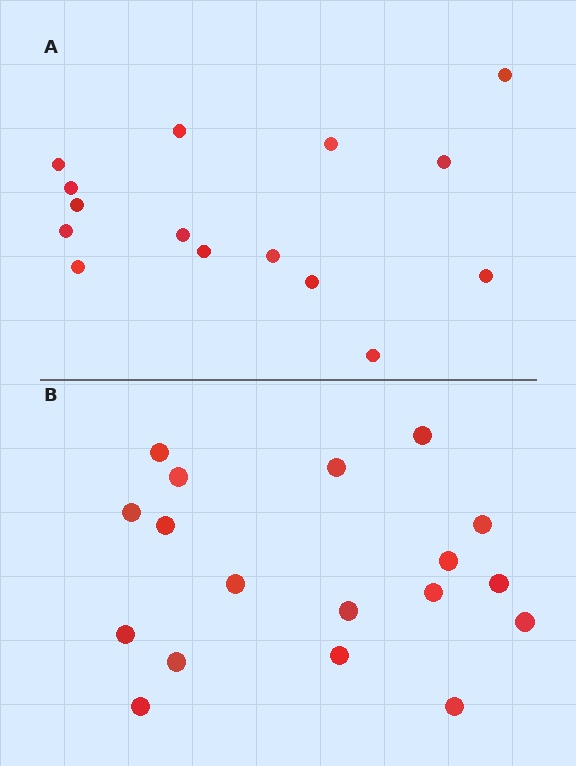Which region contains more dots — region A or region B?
Region B (the bottom region) has more dots.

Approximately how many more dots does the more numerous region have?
Region B has just a few more — roughly 2 or 3 more dots than region A.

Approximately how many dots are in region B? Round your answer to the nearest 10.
About 20 dots. (The exact count is 18, which rounds to 20.)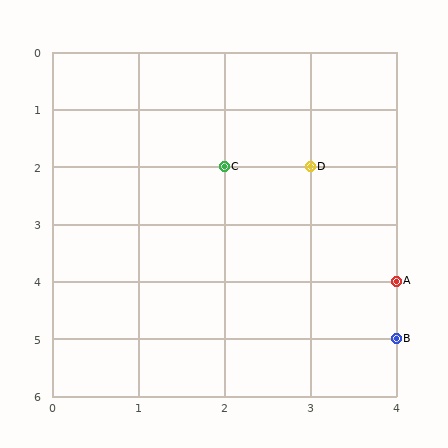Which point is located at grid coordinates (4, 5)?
Point B is at (4, 5).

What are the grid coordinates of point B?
Point B is at grid coordinates (4, 5).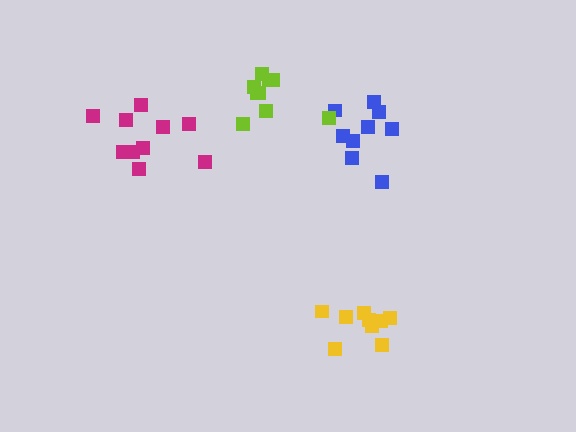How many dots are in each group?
Group 1: 10 dots, Group 2: 9 dots, Group 3: 10 dots, Group 4: 9 dots (38 total).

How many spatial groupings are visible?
There are 4 spatial groupings.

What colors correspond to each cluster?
The clusters are colored: yellow, blue, magenta, lime.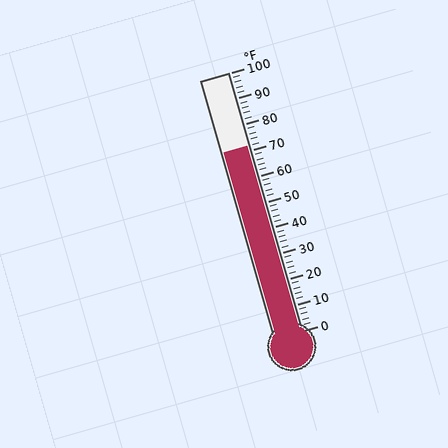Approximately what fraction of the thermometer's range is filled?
The thermometer is filled to approximately 70% of its range.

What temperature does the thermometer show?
The thermometer shows approximately 72°F.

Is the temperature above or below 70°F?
The temperature is above 70°F.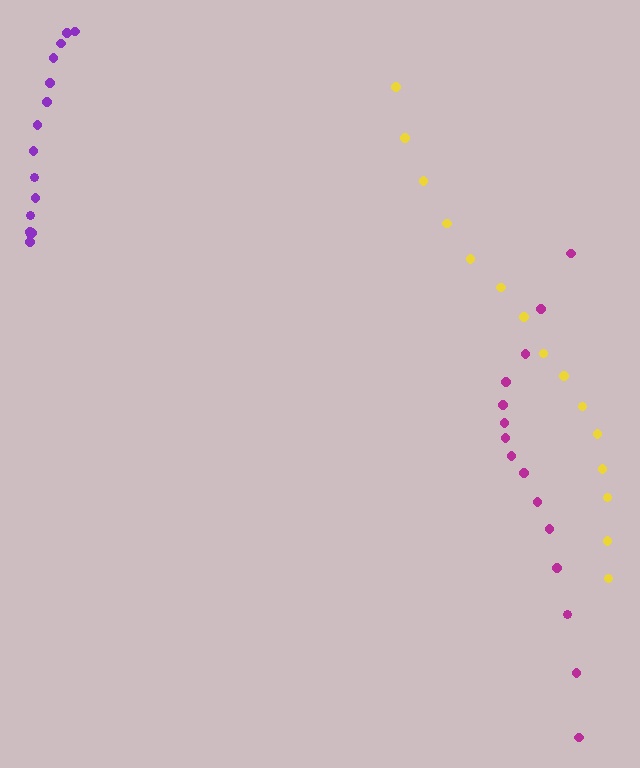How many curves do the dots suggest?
There are 3 distinct paths.